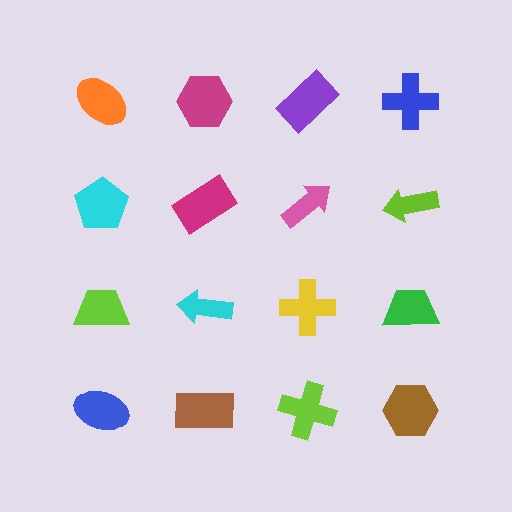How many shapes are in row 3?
4 shapes.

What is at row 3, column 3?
A yellow cross.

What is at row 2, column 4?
A lime arrow.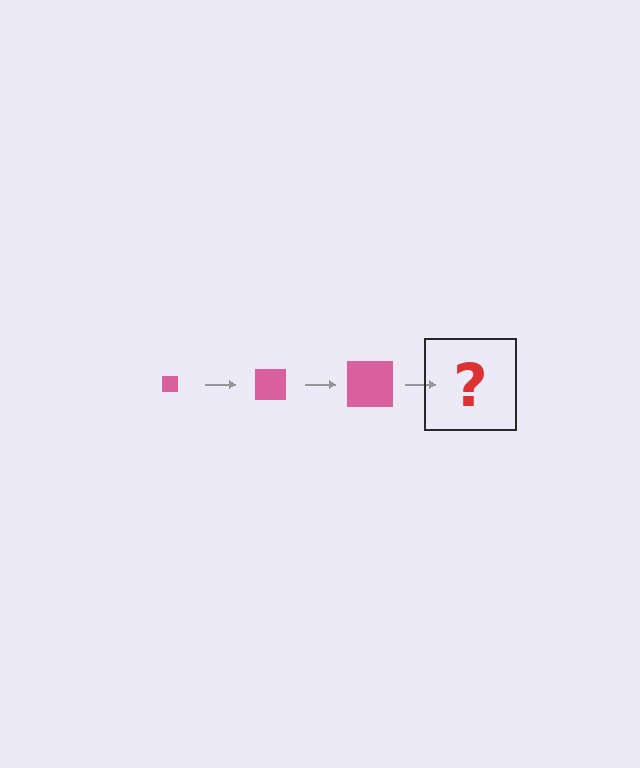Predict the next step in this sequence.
The next step is a pink square, larger than the previous one.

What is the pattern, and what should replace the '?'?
The pattern is that the square gets progressively larger each step. The '?' should be a pink square, larger than the previous one.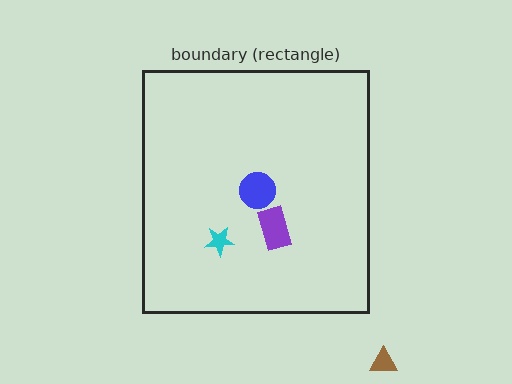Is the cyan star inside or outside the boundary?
Inside.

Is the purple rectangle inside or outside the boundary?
Inside.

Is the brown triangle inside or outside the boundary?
Outside.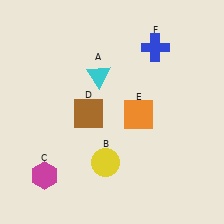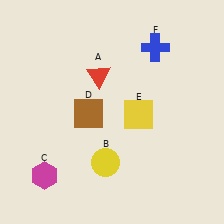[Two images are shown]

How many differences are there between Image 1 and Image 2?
There are 2 differences between the two images.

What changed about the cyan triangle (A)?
In Image 1, A is cyan. In Image 2, it changed to red.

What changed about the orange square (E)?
In Image 1, E is orange. In Image 2, it changed to yellow.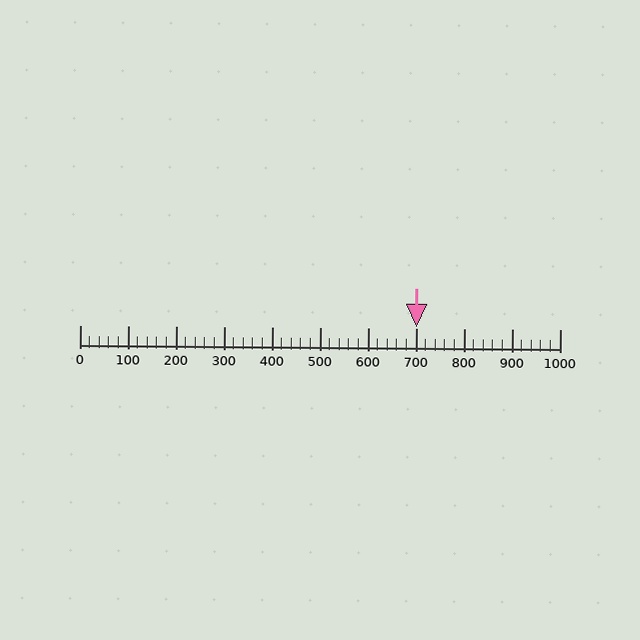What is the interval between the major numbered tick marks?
The major tick marks are spaced 100 units apart.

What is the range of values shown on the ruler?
The ruler shows values from 0 to 1000.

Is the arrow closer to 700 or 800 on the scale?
The arrow is closer to 700.